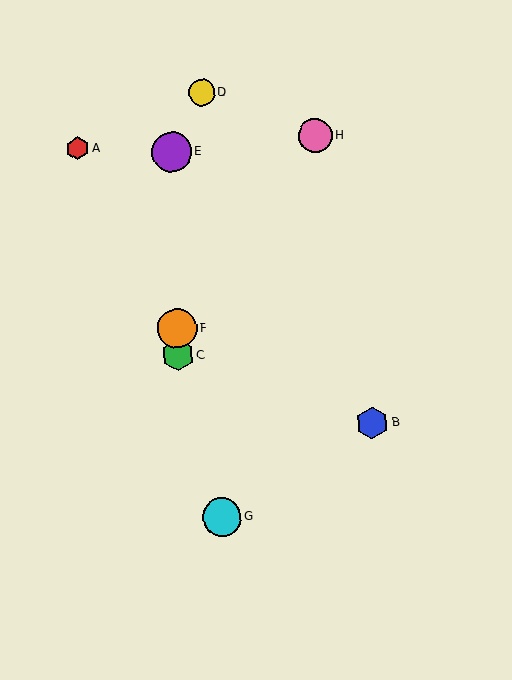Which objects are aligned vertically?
Objects C, E, F are aligned vertically.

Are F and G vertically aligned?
No, F is at x≈177 and G is at x≈222.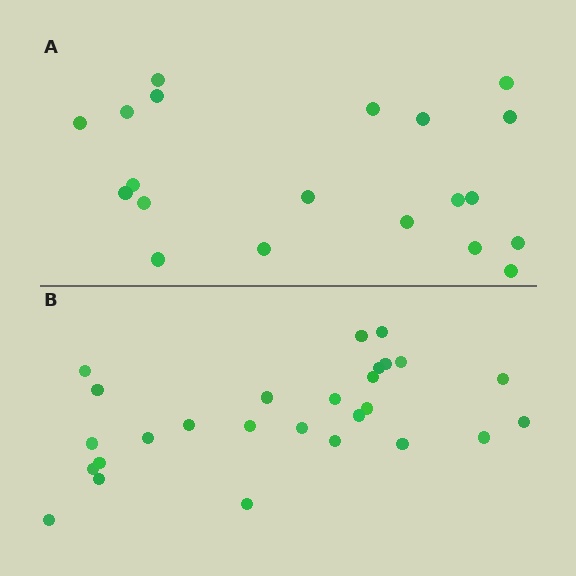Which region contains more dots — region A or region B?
Region B (the bottom region) has more dots.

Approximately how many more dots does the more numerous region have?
Region B has roughly 8 or so more dots than region A.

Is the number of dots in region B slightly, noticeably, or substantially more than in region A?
Region B has noticeably more, but not dramatically so. The ratio is roughly 1.4 to 1.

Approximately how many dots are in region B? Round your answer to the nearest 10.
About 30 dots. (The exact count is 27, which rounds to 30.)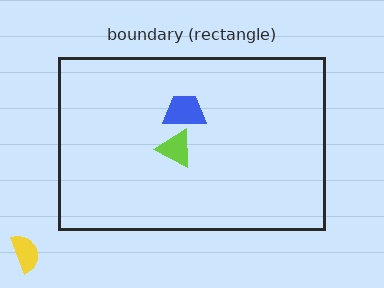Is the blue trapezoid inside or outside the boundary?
Inside.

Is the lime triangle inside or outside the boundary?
Inside.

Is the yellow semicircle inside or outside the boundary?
Outside.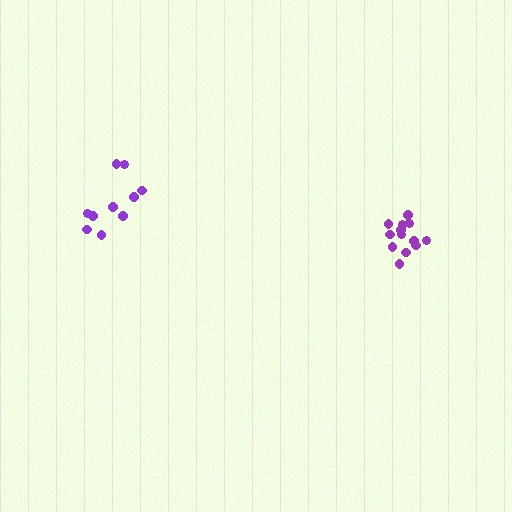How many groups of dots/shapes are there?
There are 2 groups.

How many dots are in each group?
Group 1: 13 dots, Group 2: 10 dots (23 total).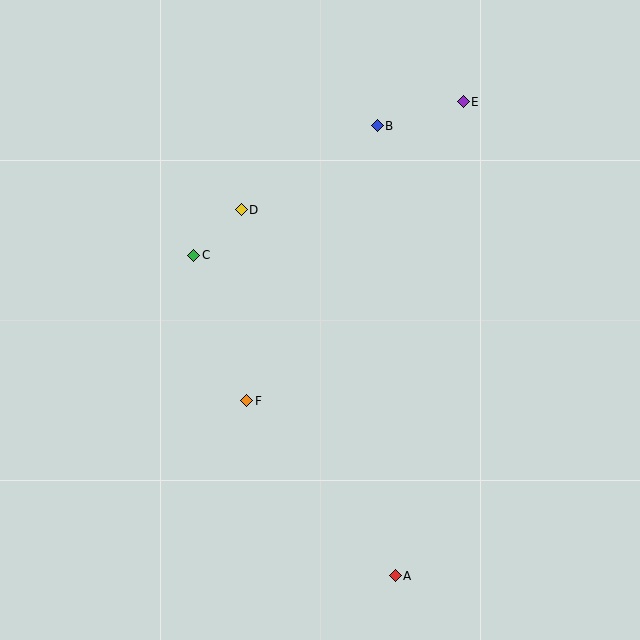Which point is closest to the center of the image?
Point F at (247, 401) is closest to the center.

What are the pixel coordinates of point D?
Point D is at (241, 210).